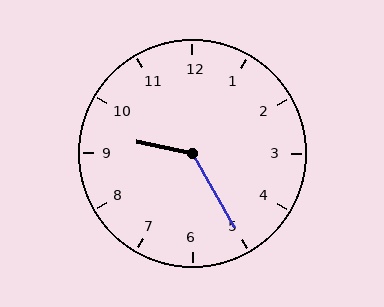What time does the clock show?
9:25.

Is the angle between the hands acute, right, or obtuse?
It is obtuse.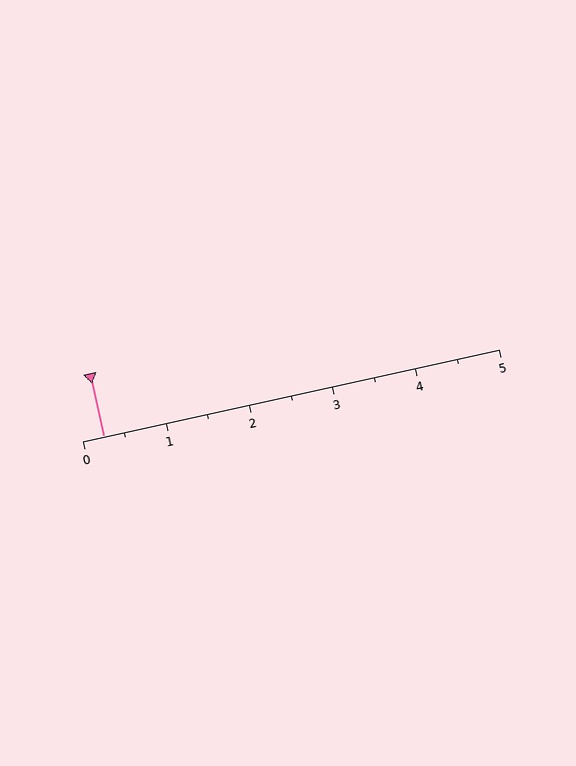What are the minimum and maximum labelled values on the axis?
The axis runs from 0 to 5.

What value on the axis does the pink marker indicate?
The marker indicates approximately 0.2.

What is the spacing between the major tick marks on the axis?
The major ticks are spaced 1 apart.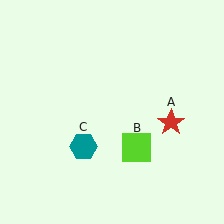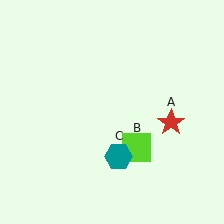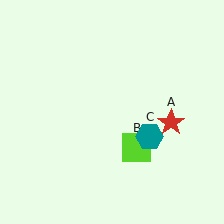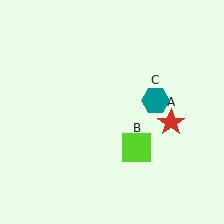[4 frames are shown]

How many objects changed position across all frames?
1 object changed position: teal hexagon (object C).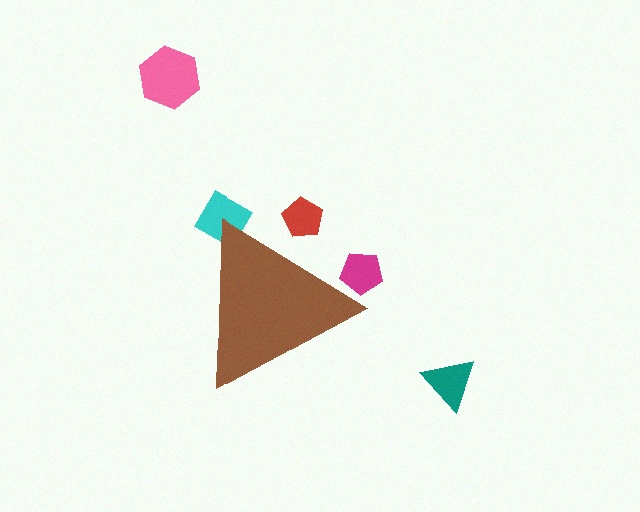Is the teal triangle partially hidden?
No, the teal triangle is fully visible.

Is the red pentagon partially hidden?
Yes, the red pentagon is partially hidden behind the brown triangle.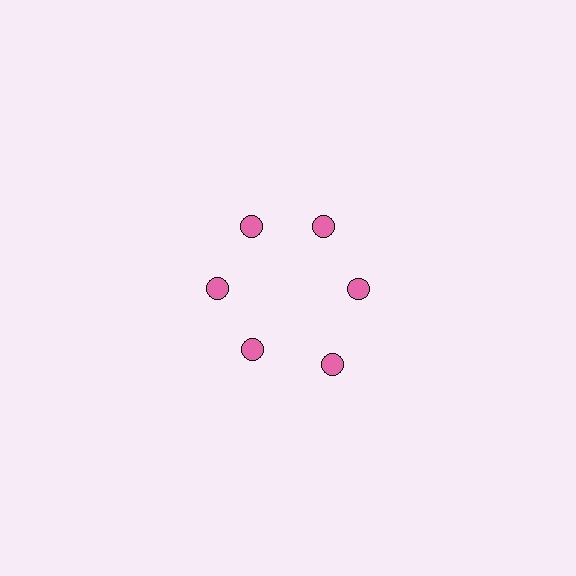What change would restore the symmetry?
The symmetry would be restored by moving it inward, back onto the ring so that all 6 circles sit at equal angles and equal distance from the center.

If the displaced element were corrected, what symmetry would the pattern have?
It would have 6-fold rotational symmetry — the pattern would map onto itself every 60 degrees.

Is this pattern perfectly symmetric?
No. The 6 pink circles are arranged in a ring, but one element near the 5 o'clock position is pushed outward from the center, breaking the 6-fold rotational symmetry.